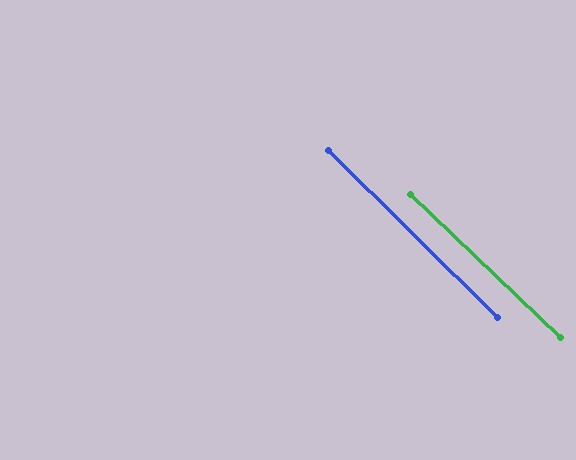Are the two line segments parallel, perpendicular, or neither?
Parallel — their directions differ by only 1.3°.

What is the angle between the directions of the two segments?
Approximately 1 degree.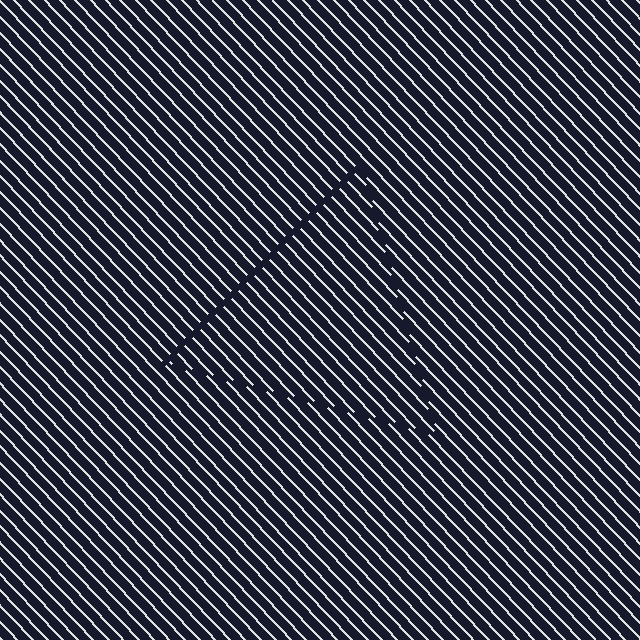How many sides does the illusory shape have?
3 sides — the line-ends trace a triangle.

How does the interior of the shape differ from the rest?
The interior of the shape contains the same grating, shifted by half a period — the contour is defined by the phase discontinuity where line-ends from the inner and outer gratings abut.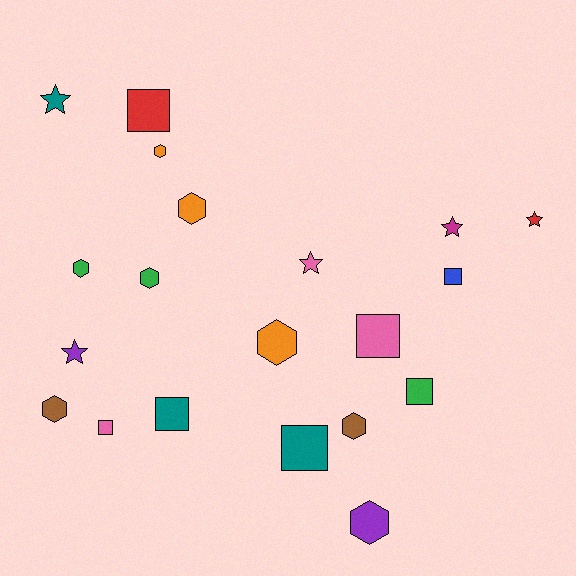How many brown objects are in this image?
There are 2 brown objects.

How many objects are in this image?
There are 20 objects.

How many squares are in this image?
There are 7 squares.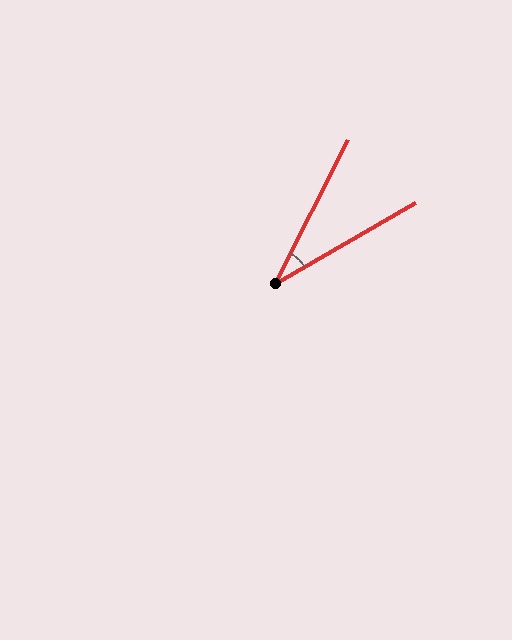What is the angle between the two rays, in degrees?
Approximately 33 degrees.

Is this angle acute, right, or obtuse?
It is acute.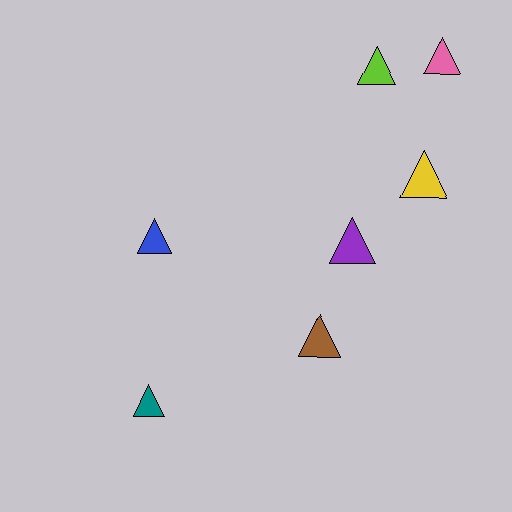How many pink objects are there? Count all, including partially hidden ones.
There is 1 pink object.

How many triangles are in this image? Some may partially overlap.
There are 7 triangles.